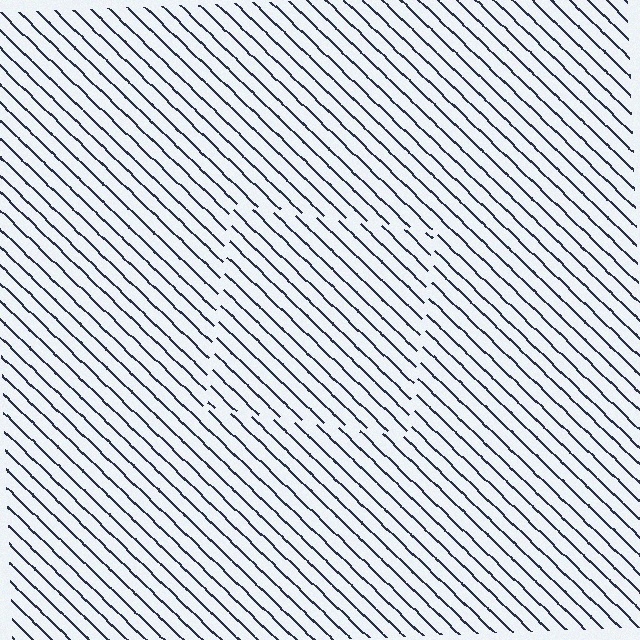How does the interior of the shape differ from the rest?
The interior of the shape contains the same grating, shifted by half a period — the contour is defined by the phase discontinuity where line-ends from the inner and outer gratings abut.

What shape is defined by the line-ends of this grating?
An illusory square. The interior of the shape contains the same grating, shifted by half a period — the contour is defined by the phase discontinuity where line-ends from the inner and outer gratings abut.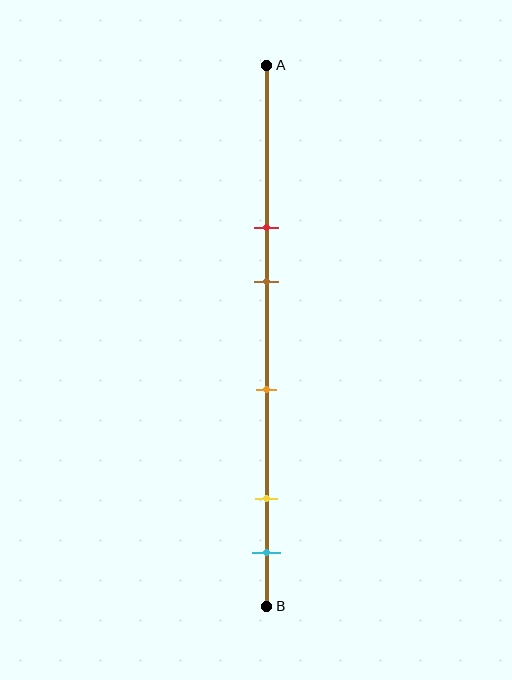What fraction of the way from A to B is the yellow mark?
The yellow mark is approximately 80% (0.8) of the way from A to B.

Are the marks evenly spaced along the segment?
No, the marks are not evenly spaced.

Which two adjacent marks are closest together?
The yellow and cyan marks are the closest adjacent pair.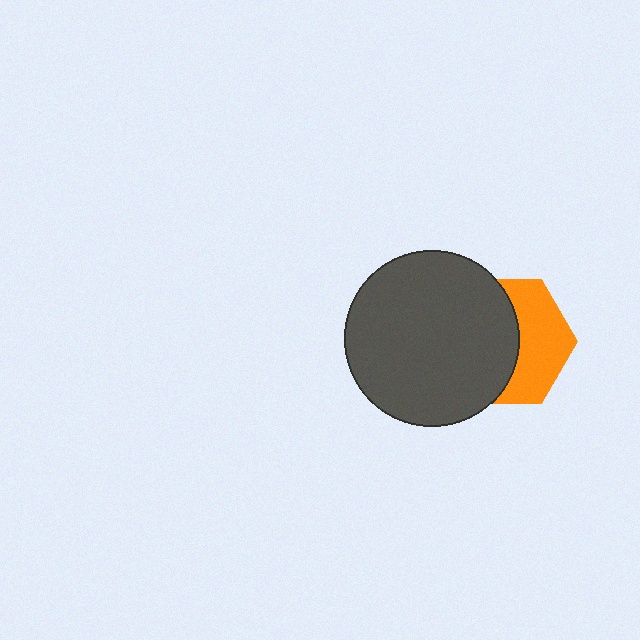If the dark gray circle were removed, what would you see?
You would see the complete orange hexagon.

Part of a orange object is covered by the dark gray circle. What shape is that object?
It is a hexagon.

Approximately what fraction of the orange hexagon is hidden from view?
Roughly 56% of the orange hexagon is hidden behind the dark gray circle.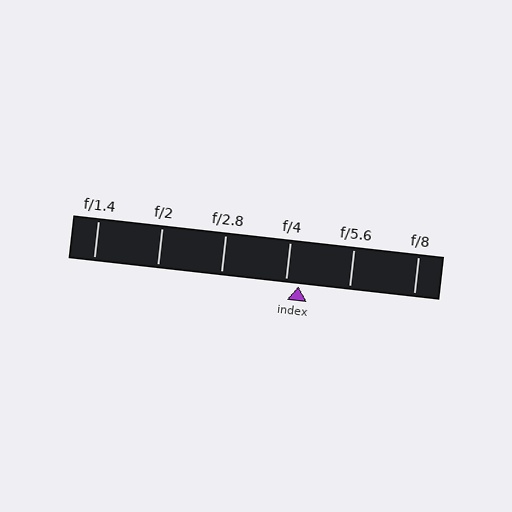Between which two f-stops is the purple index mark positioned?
The index mark is between f/4 and f/5.6.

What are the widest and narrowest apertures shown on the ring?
The widest aperture shown is f/1.4 and the narrowest is f/8.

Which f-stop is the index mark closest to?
The index mark is closest to f/4.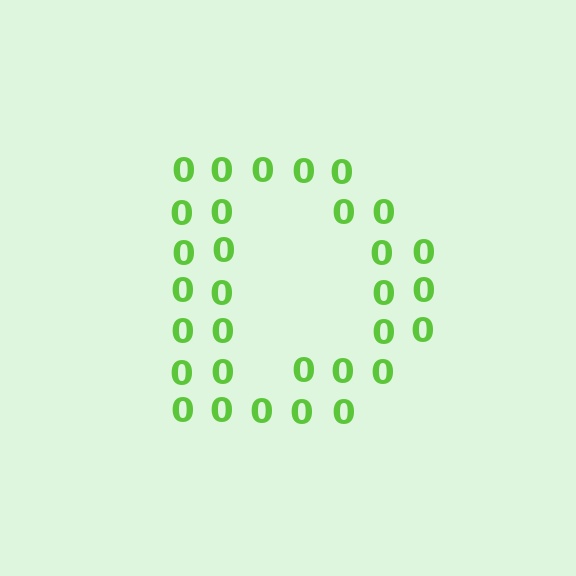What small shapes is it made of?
It is made of small digit 0's.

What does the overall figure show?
The overall figure shows the letter D.